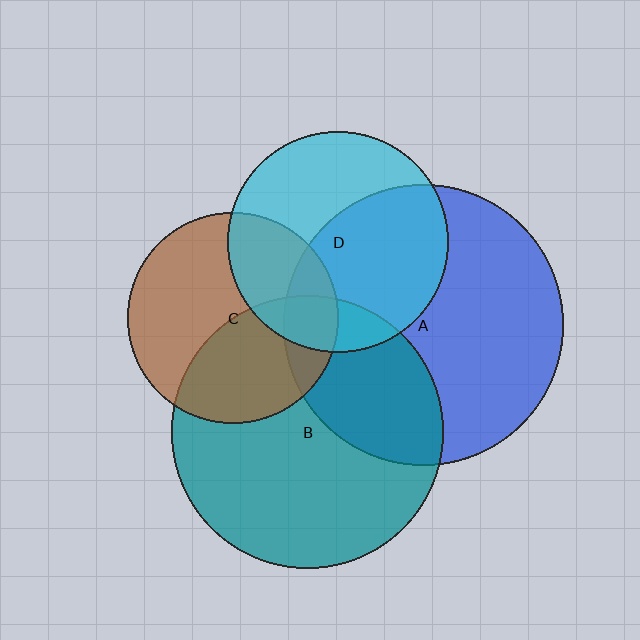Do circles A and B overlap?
Yes.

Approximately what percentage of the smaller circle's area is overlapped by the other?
Approximately 30%.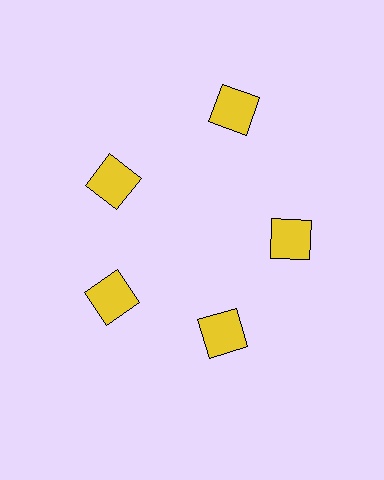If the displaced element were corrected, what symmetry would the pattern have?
It would have 5-fold rotational symmetry — the pattern would map onto itself every 72 degrees.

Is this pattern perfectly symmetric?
No. The 5 yellow squares are arranged in a ring, but one element near the 1 o'clock position is pushed outward from the center, breaking the 5-fold rotational symmetry.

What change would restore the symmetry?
The symmetry would be restored by moving it inward, back onto the ring so that all 5 squares sit at equal angles and equal distance from the center.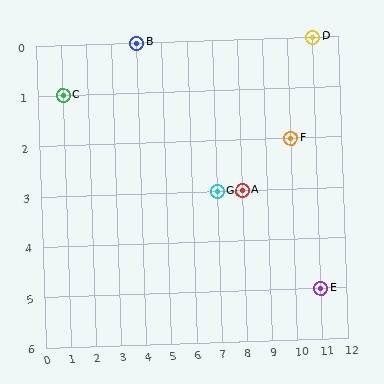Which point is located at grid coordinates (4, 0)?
Point B is at (4, 0).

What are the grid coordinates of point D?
Point D is at grid coordinates (11, 0).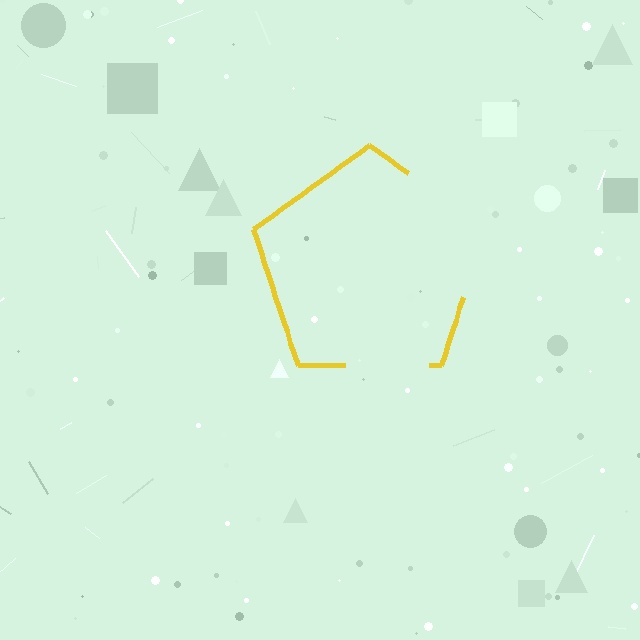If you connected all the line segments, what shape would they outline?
They would outline a pentagon.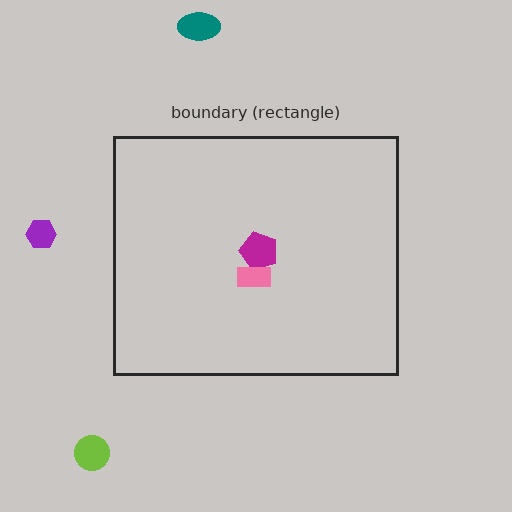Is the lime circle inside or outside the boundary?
Outside.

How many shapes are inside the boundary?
2 inside, 3 outside.